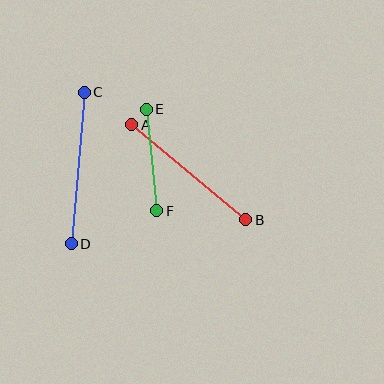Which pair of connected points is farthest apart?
Points C and D are farthest apart.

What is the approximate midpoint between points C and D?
The midpoint is at approximately (78, 168) pixels.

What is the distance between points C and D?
The distance is approximately 152 pixels.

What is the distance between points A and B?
The distance is approximately 148 pixels.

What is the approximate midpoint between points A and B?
The midpoint is at approximately (189, 172) pixels.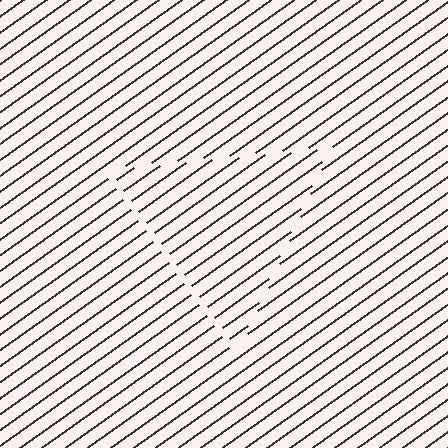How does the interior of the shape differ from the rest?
The interior of the shape contains the same grating, shifted by half a period — the contour is defined by the phase discontinuity where line-ends from the inner and outer gratings abut.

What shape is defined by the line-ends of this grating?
An illusory triangle. The interior of the shape contains the same grating, shifted by half a period — the contour is defined by the phase discontinuity where line-ends from the inner and outer gratings abut.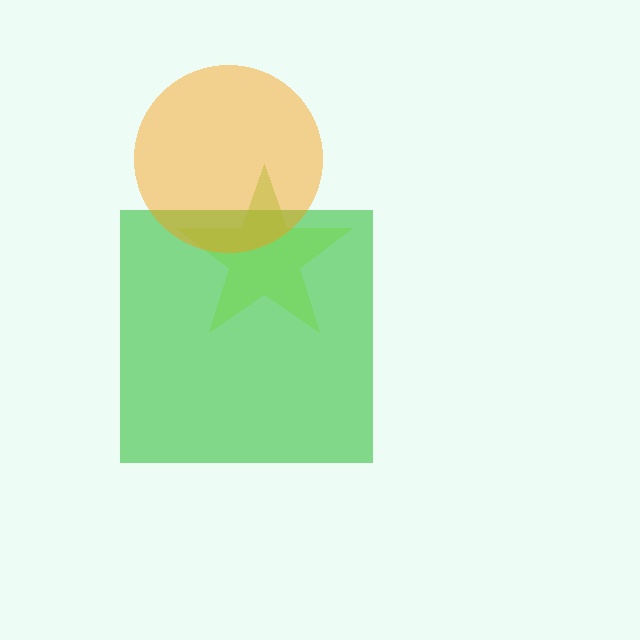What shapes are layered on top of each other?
The layered shapes are: a green square, a lime star, an orange circle.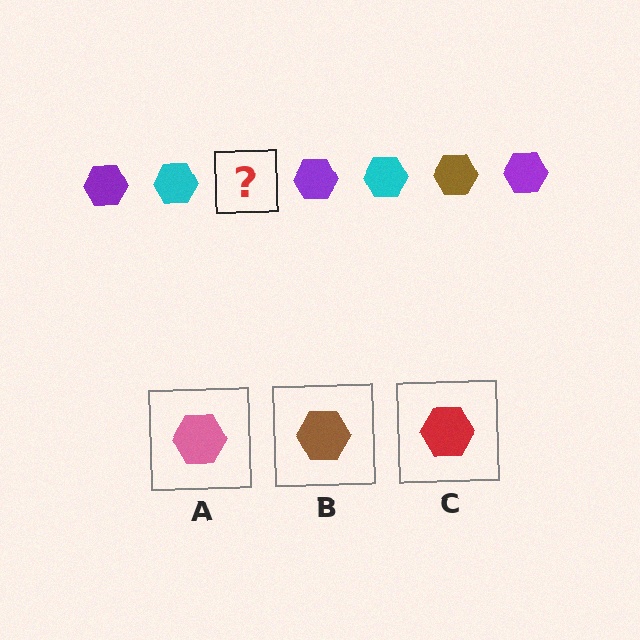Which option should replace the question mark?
Option B.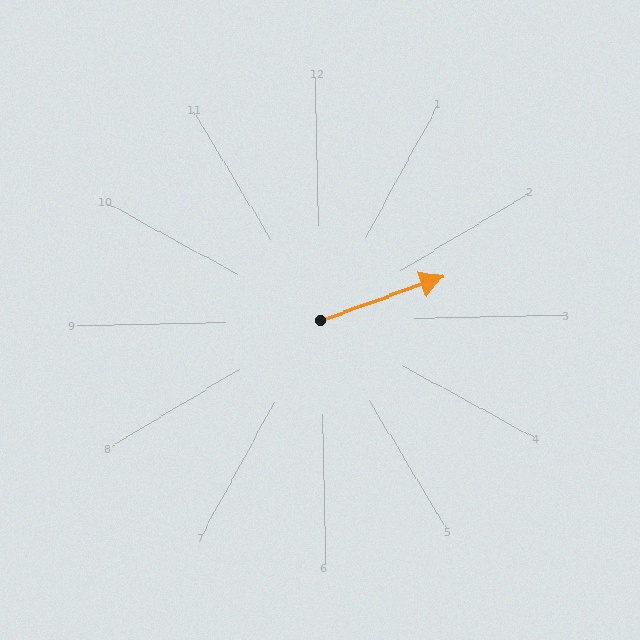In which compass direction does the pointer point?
East.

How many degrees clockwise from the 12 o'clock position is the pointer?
Approximately 72 degrees.